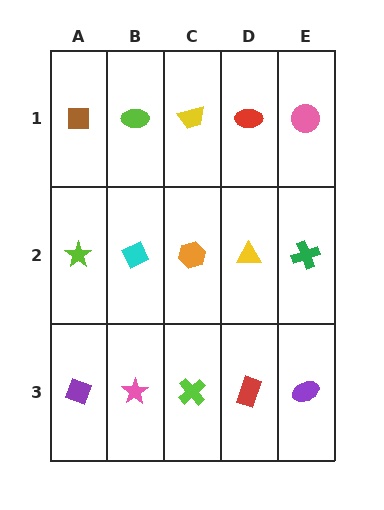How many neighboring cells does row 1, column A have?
2.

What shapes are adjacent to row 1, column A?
A lime star (row 2, column A), a lime ellipse (row 1, column B).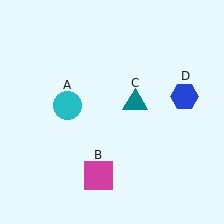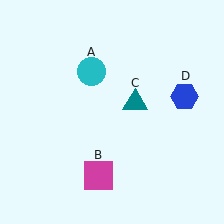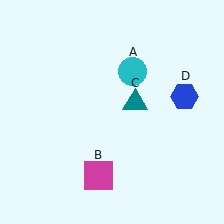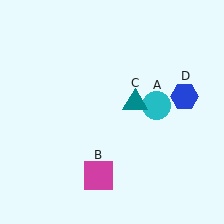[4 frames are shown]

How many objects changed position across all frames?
1 object changed position: cyan circle (object A).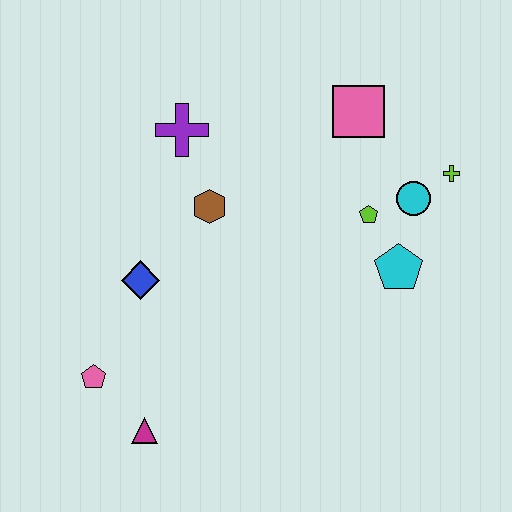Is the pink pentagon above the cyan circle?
No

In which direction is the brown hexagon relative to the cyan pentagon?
The brown hexagon is to the left of the cyan pentagon.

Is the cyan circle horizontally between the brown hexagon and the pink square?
No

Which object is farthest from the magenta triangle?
The lime cross is farthest from the magenta triangle.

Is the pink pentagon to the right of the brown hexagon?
No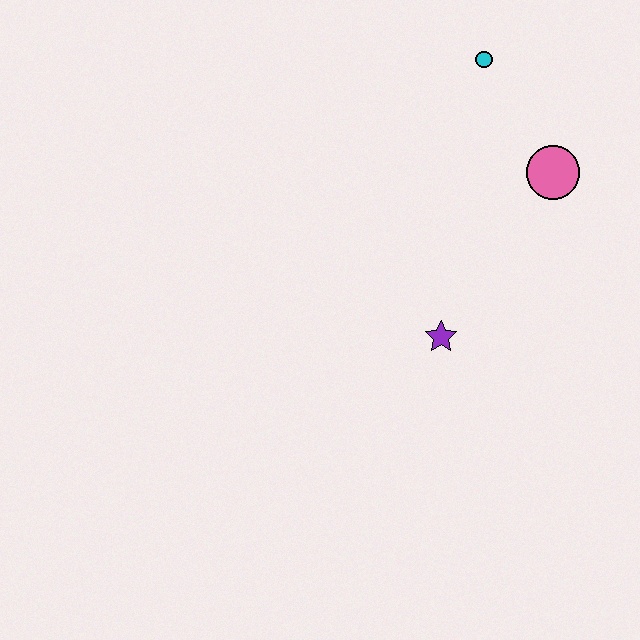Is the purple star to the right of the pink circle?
No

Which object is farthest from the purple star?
The cyan circle is farthest from the purple star.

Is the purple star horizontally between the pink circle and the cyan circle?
No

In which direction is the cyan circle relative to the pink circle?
The cyan circle is above the pink circle.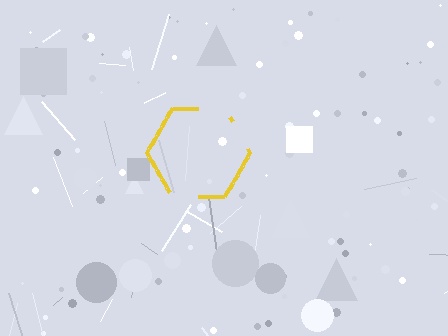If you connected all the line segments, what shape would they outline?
They would outline a hexagon.